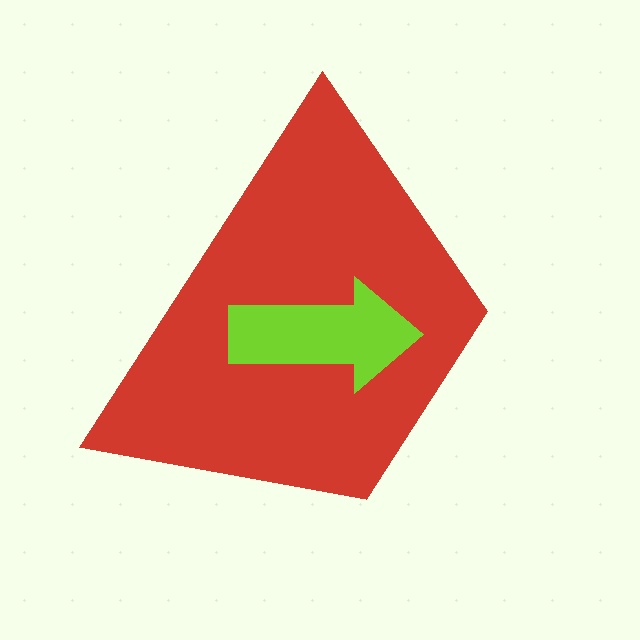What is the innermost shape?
The lime arrow.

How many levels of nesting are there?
2.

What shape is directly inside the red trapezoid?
The lime arrow.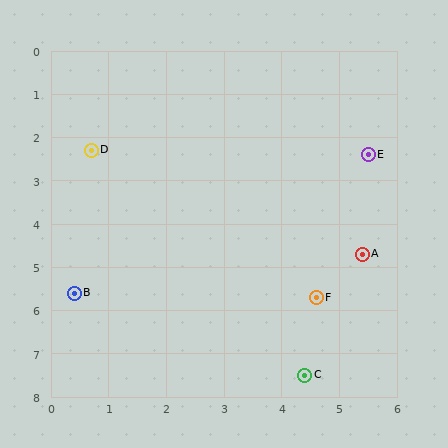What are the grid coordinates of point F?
Point F is at approximately (4.6, 5.7).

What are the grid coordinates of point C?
Point C is at approximately (4.4, 7.5).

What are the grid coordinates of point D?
Point D is at approximately (0.7, 2.3).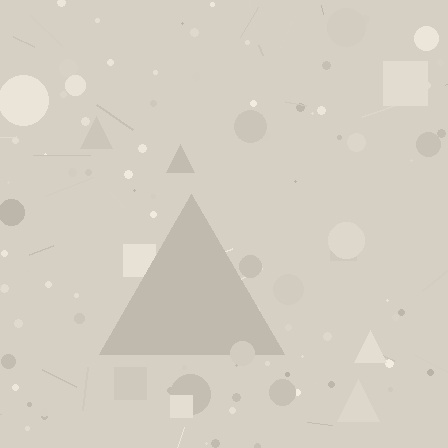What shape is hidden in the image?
A triangle is hidden in the image.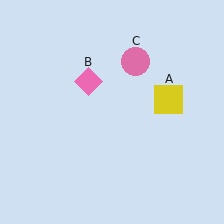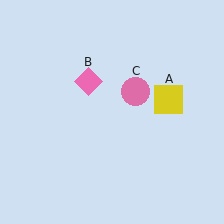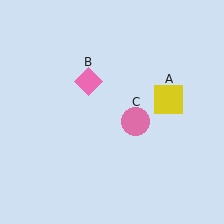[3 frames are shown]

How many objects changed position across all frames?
1 object changed position: pink circle (object C).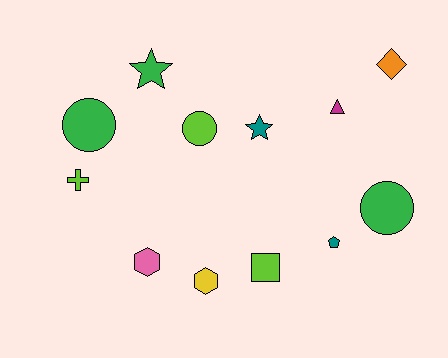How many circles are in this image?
There are 3 circles.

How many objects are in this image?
There are 12 objects.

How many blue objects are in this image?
There are no blue objects.